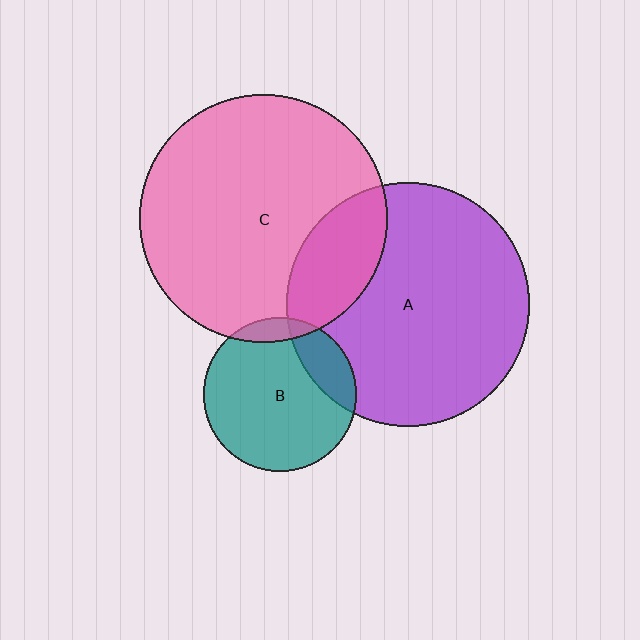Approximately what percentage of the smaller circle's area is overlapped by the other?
Approximately 20%.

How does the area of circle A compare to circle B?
Approximately 2.5 times.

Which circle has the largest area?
Circle C (pink).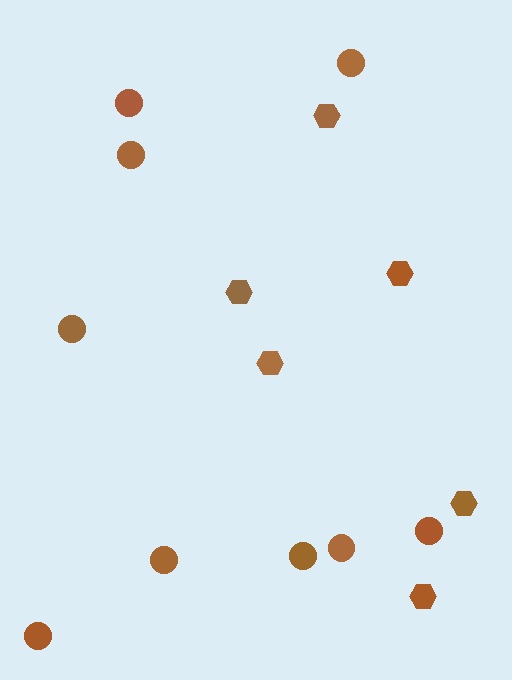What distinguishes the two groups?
There are 2 groups: one group of circles (9) and one group of hexagons (6).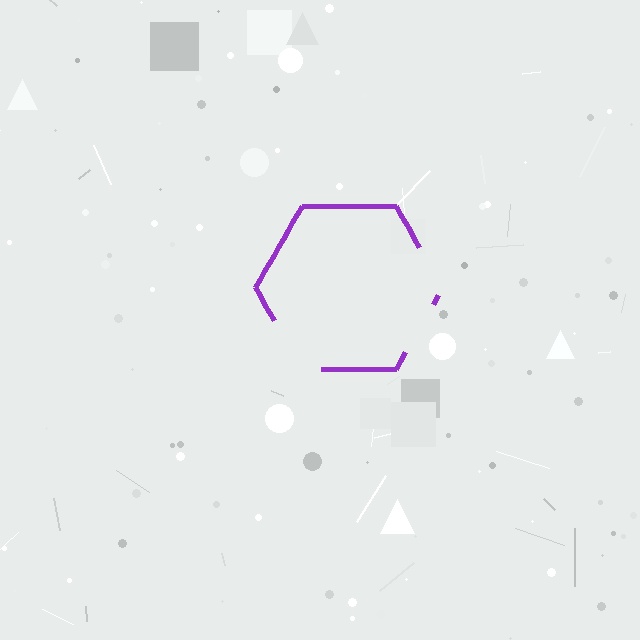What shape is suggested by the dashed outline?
The dashed outline suggests a hexagon.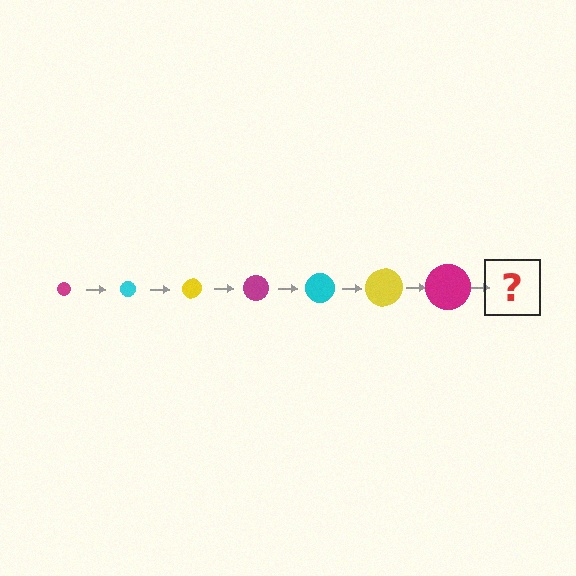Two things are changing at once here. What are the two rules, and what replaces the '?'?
The two rules are that the circle grows larger each step and the color cycles through magenta, cyan, and yellow. The '?' should be a cyan circle, larger than the previous one.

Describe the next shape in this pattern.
It should be a cyan circle, larger than the previous one.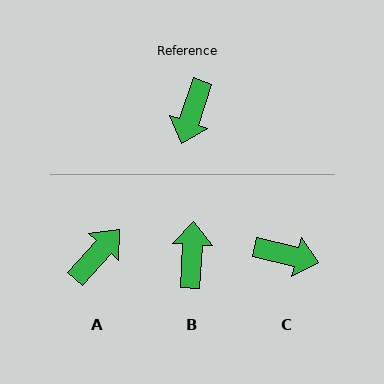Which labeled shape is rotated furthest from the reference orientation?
B, about 165 degrees away.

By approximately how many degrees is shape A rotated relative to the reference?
Approximately 157 degrees counter-clockwise.